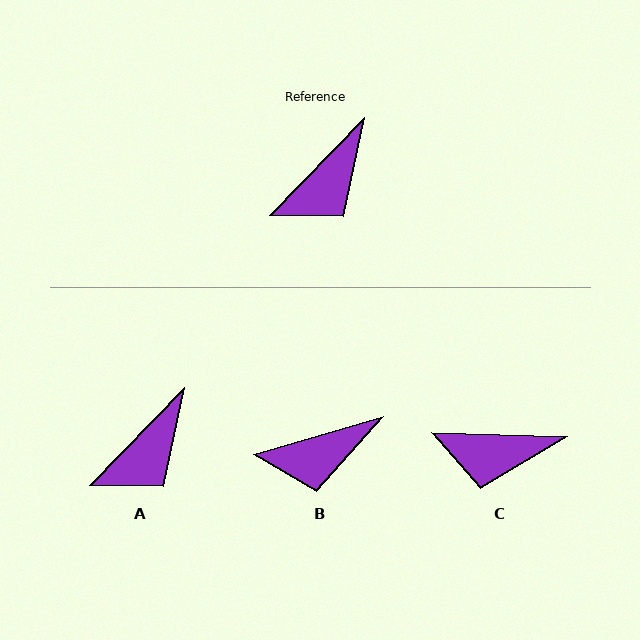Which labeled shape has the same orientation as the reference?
A.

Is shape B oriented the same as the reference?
No, it is off by about 30 degrees.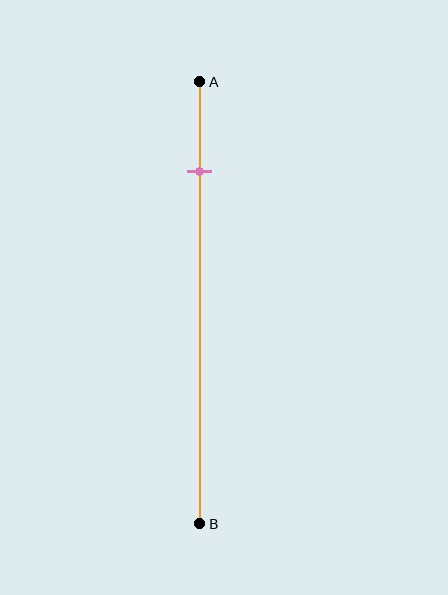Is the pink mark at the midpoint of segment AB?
No, the mark is at about 20% from A, not at the 50% midpoint.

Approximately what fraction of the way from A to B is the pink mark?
The pink mark is approximately 20% of the way from A to B.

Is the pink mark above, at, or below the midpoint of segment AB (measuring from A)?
The pink mark is above the midpoint of segment AB.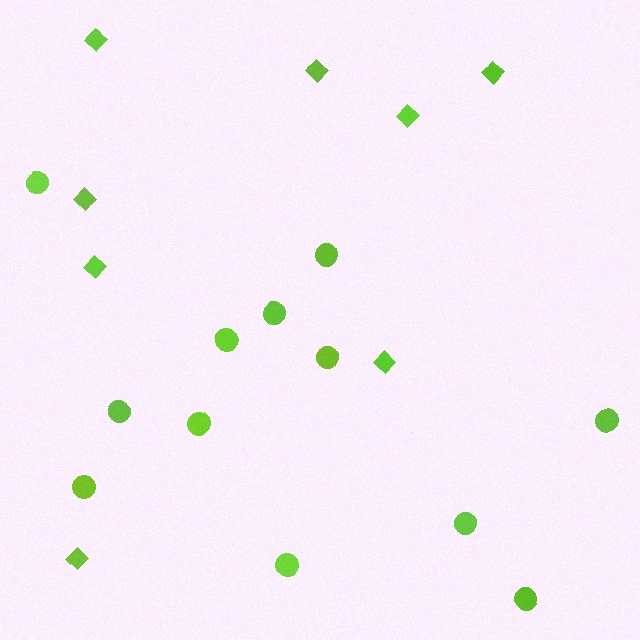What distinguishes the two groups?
There are 2 groups: one group of diamonds (8) and one group of circles (12).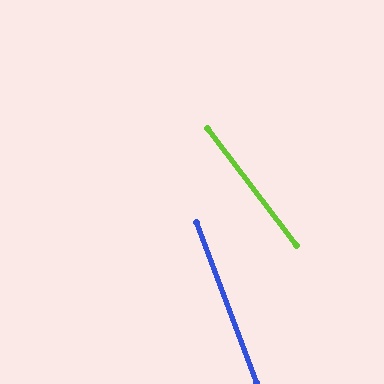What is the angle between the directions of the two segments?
Approximately 17 degrees.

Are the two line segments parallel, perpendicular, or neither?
Neither parallel nor perpendicular — they differ by about 17°.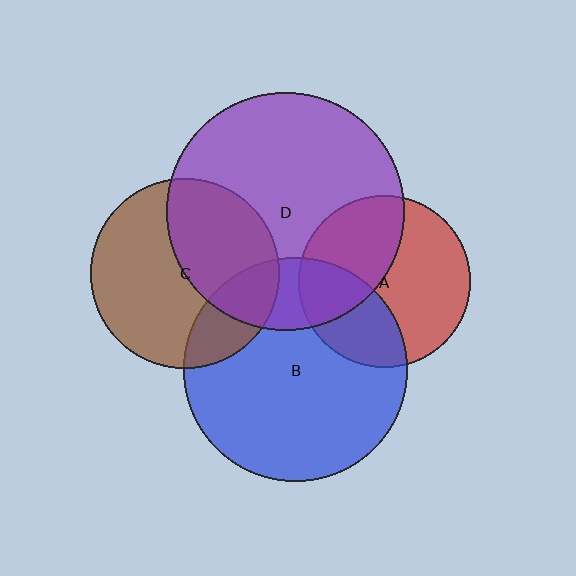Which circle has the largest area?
Circle D (purple).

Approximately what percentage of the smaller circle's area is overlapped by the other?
Approximately 20%.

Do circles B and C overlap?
Yes.